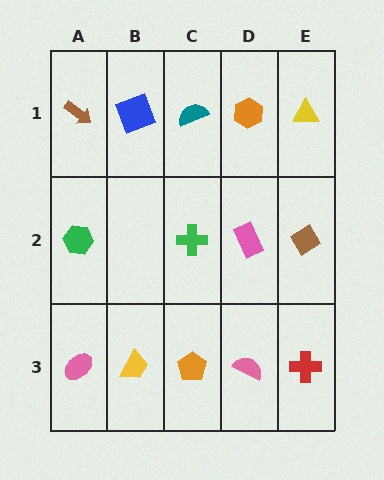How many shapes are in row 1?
5 shapes.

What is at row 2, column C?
A green cross.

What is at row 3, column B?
A yellow trapezoid.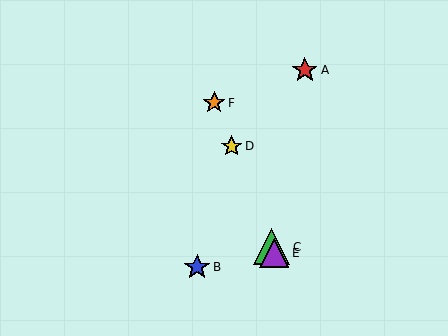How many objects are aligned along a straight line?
4 objects (C, D, E, F) are aligned along a straight line.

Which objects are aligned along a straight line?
Objects C, D, E, F are aligned along a straight line.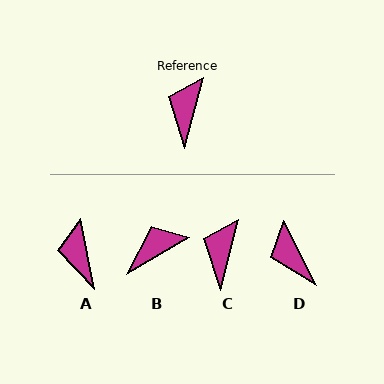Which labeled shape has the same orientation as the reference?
C.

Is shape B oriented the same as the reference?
No, it is off by about 45 degrees.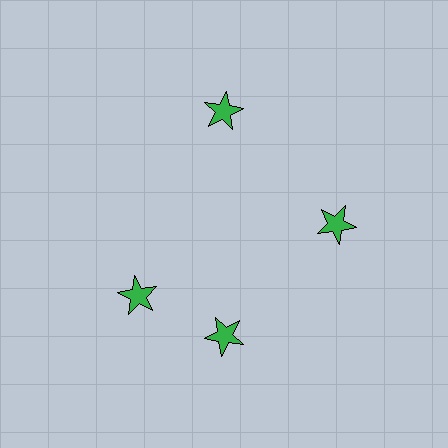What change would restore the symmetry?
The symmetry would be restored by rotating it back into even spacing with its neighbors so that all 4 stars sit at equal angles and equal distance from the center.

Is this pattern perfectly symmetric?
No. The 4 green stars are arranged in a ring, but one element near the 9 o'clock position is rotated out of alignment along the ring, breaking the 4-fold rotational symmetry.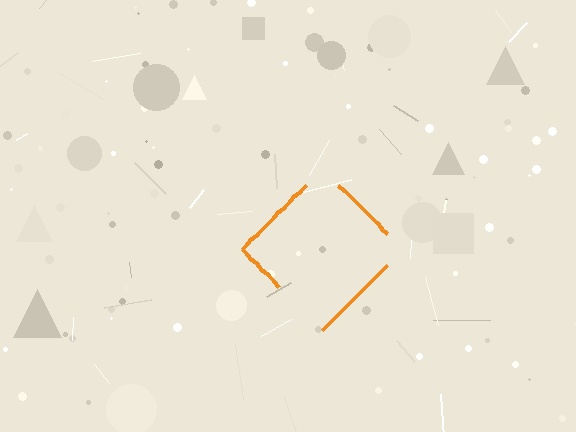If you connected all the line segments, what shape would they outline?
They would outline a diamond.